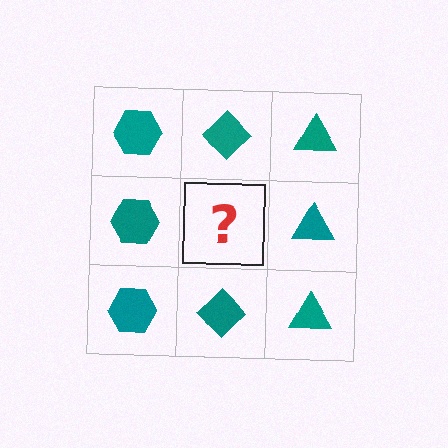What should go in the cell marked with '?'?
The missing cell should contain a teal diamond.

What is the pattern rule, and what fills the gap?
The rule is that each column has a consistent shape. The gap should be filled with a teal diamond.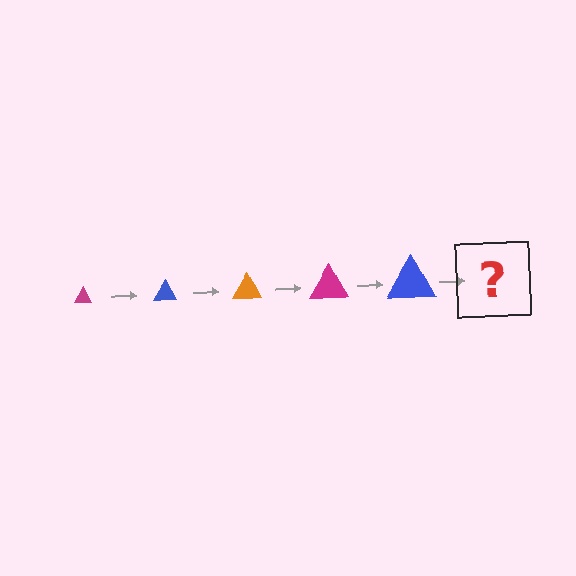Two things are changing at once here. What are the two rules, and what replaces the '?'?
The two rules are that the triangle grows larger each step and the color cycles through magenta, blue, and orange. The '?' should be an orange triangle, larger than the previous one.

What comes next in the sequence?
The next element should be an orange triangle, larger than the previous one.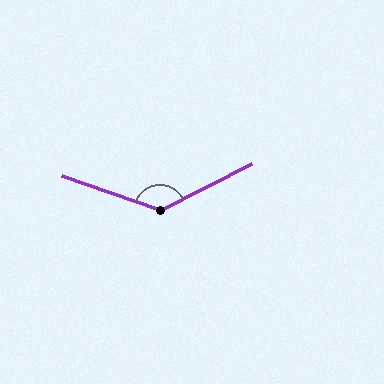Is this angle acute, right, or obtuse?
It is obtuse.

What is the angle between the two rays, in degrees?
Approximately 134 degrees.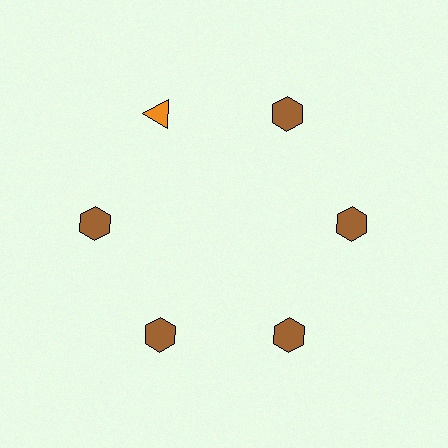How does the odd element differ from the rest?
It differs in both color (orange instead of brown) and shape (triangle instead of hexagon).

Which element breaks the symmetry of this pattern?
The orange triangle at roughly the 11 o'clock position breaks the symmetry. All other shapes are brown hexagons.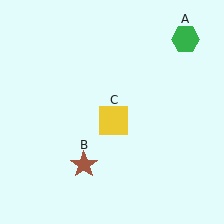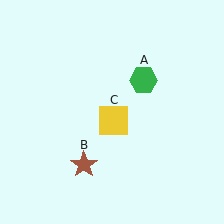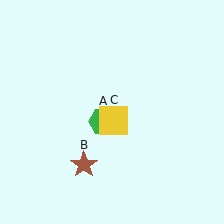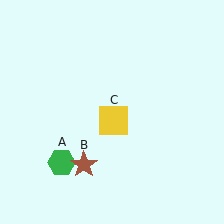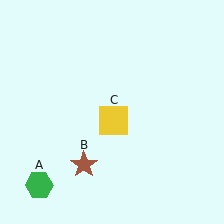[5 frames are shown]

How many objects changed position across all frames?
1 object changed position: green hexagon (object A).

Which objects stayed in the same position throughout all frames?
Brown star (object B) and yellow square (object C) remained stationary.